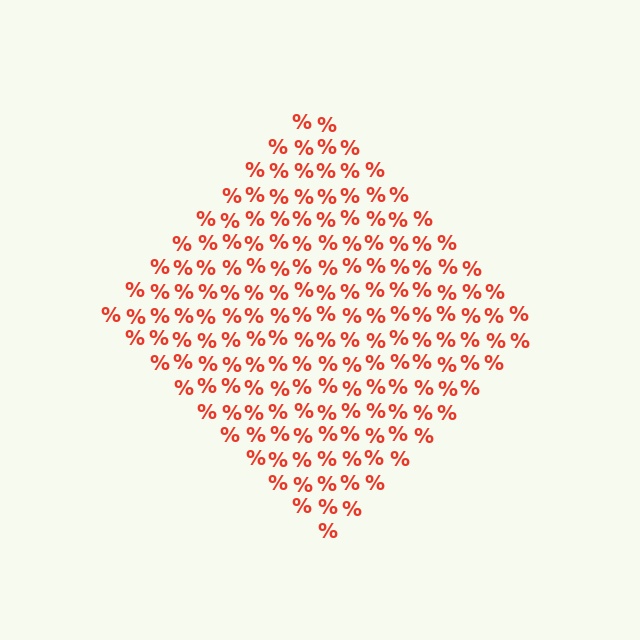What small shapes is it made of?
It is made of small percent signs.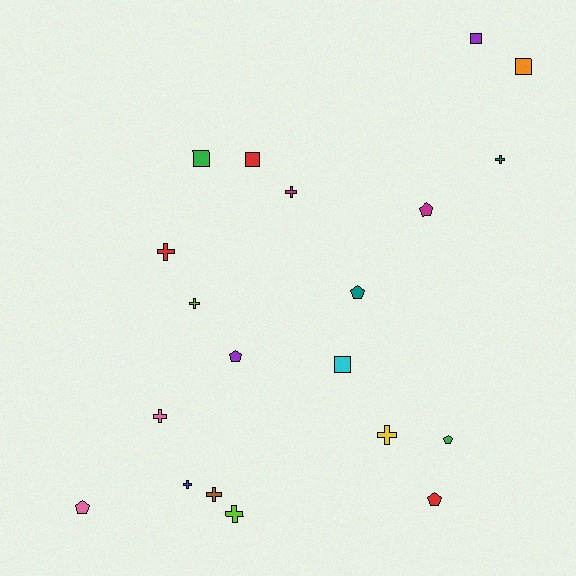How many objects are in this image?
There are 20 objects.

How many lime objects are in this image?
There are 2 lime objects.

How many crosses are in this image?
There are 9 crosses.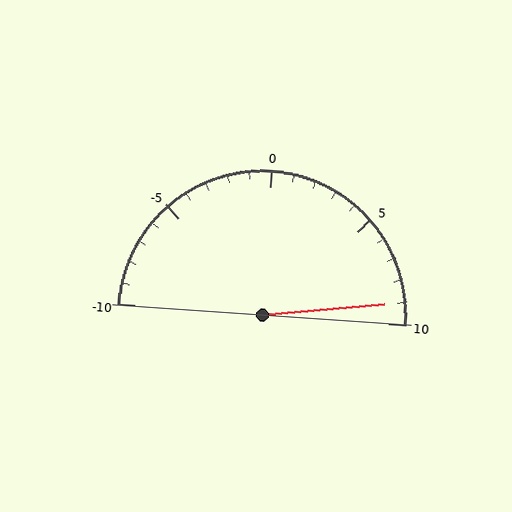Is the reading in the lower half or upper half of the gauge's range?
The reading is in the upper half of the range (-10 to 10).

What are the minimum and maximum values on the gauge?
The gauge ranges from -10 to 10.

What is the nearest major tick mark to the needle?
The nearest major tick mark is 10.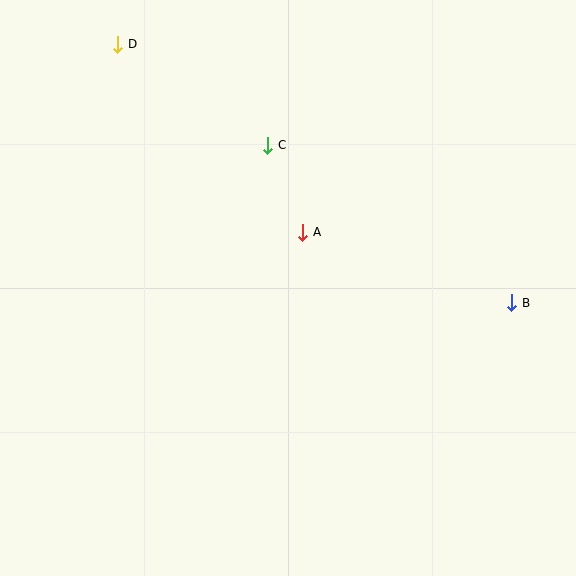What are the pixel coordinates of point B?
Point B is at (512, 303).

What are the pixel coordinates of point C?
Point C is at (268, 145).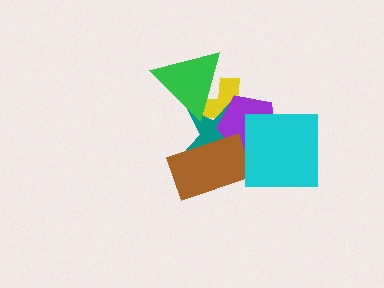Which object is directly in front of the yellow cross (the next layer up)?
The teal star is directly in front of the yellow cross.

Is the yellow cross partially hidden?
Yes, it is partially covered by another shape.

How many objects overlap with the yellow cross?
4 objects overlap with the yellow cross.